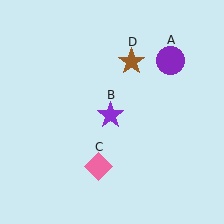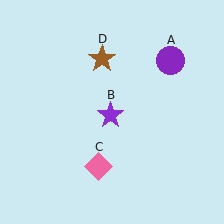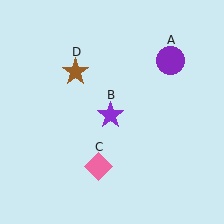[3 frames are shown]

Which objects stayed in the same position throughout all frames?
Purple circle (object A) and purple star (object B) and pink diamond (object C) remained stationary.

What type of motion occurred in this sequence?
The brown star (object D) rotated counterclockwise around the center of the scene.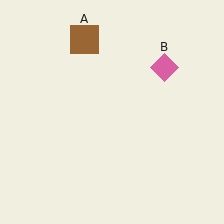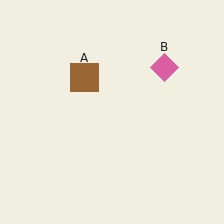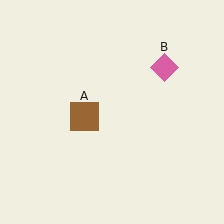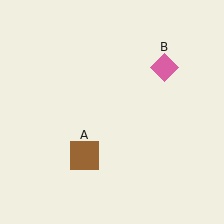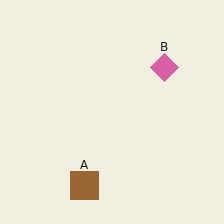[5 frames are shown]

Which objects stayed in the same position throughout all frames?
Pink diamond (object B) remained stationary.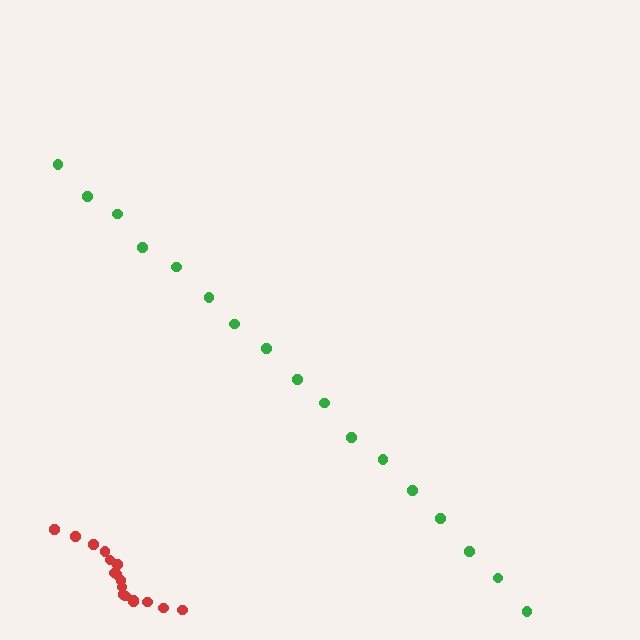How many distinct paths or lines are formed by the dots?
There are 2 distinct paths.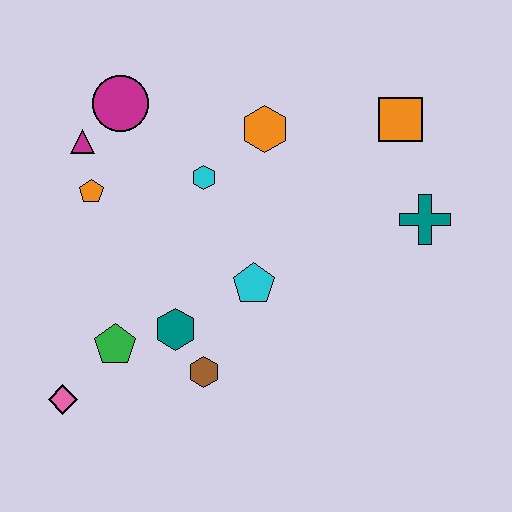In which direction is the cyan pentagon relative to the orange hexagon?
The cyan pentagon is below the orange hexagon.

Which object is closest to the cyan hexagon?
The orange hexagon is closest to the cyan hexagon.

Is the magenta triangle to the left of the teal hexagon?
Yes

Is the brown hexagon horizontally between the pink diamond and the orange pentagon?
No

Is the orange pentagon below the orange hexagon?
Yes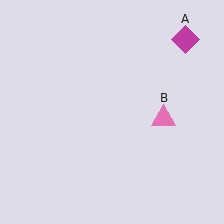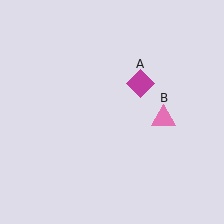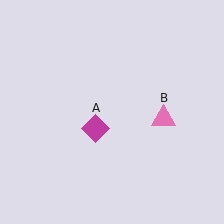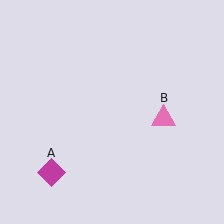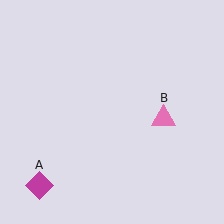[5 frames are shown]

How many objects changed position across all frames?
1 object changed position: magenta diamond (object A).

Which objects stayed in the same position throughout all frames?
Pink triangle (object B) remained stationary.